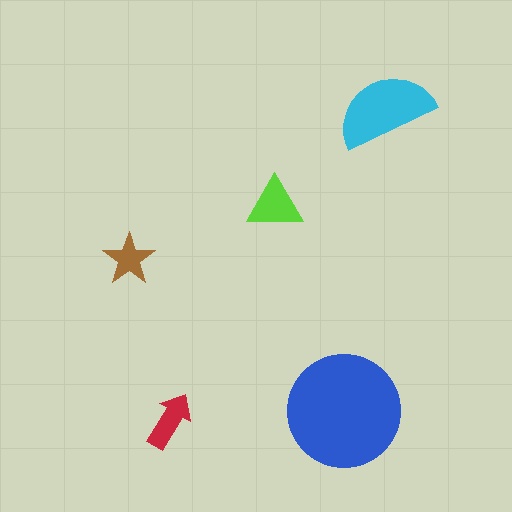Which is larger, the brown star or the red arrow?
The red arrow.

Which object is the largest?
The blue circle.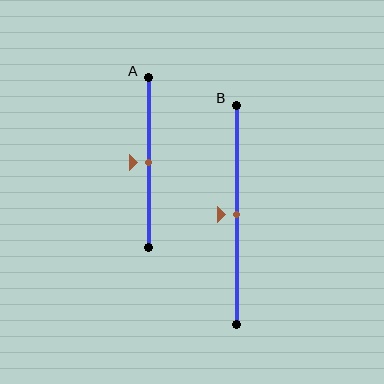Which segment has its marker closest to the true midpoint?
Segment A has its marker closest to the true midpoint.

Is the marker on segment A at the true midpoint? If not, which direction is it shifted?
Yes, the marker on segment A is at the true midpoint.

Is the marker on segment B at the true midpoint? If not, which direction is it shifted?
Yes, the marker on segment B is at the true midpoint.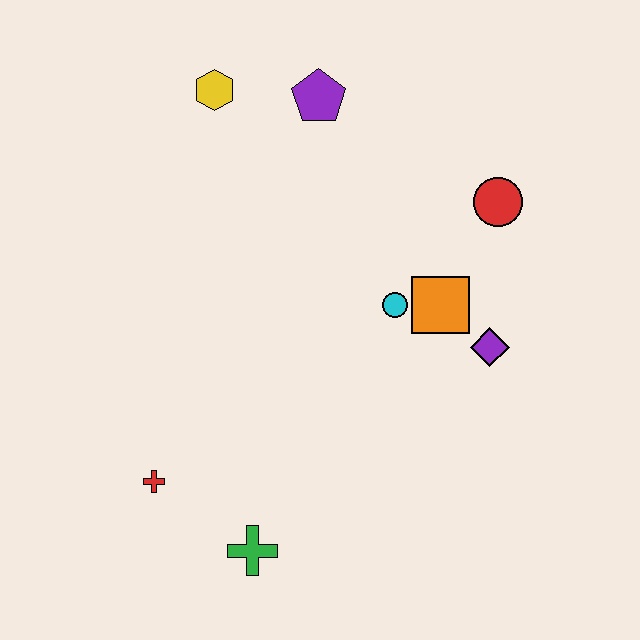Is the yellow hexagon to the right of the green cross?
No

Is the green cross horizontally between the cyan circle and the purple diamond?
No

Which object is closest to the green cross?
The red cross is closest to the green cross.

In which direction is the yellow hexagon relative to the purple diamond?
The yellow hexagon is to the left of the purple diamond.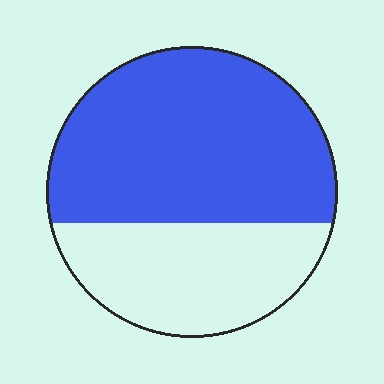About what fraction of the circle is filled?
About five eighths (5/8).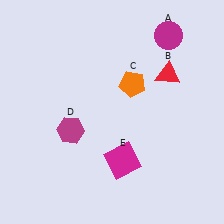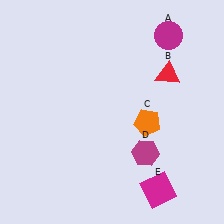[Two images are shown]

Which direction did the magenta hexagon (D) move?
The magenta hexagon (D) moved right.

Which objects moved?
The objects that moved are: the orange pentagon (C), the magenta hexagon (D), the magenta square (E).